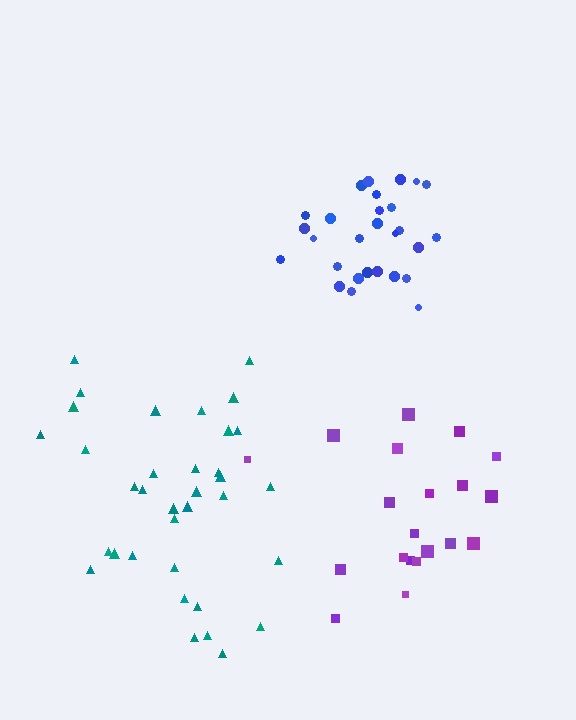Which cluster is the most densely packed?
Blue.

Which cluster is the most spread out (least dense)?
Purple.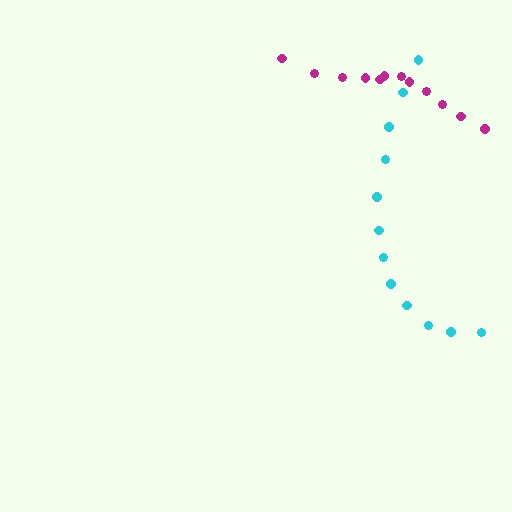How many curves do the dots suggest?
There are 2 distinct paths.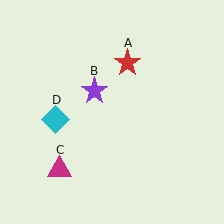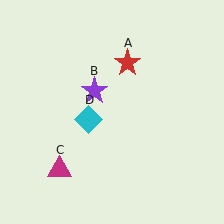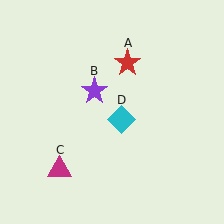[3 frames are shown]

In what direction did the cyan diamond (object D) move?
The cyan diamond (object D) moved right.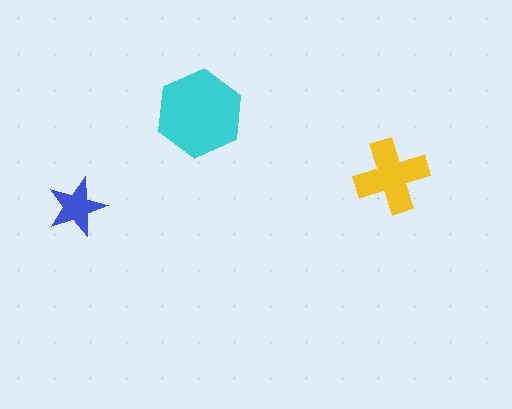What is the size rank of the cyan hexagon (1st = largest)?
1st.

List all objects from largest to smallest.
The cyan hexagon, the yellow cross, the blue star.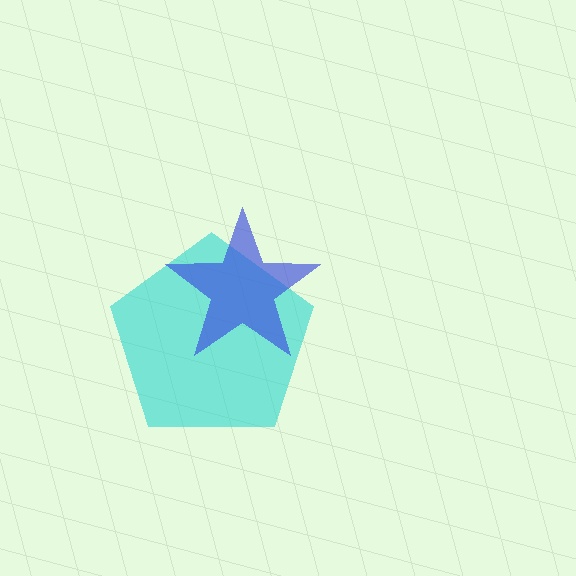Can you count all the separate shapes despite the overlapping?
Yes, there are 2 separate shapes.